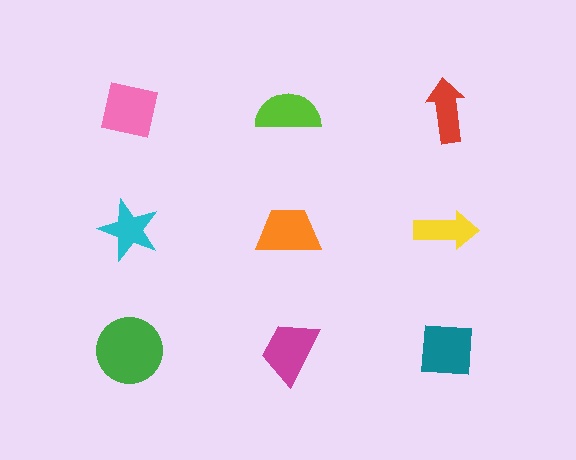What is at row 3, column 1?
A green circle.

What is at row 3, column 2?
A magenta trapezoid.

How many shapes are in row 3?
3 shapes.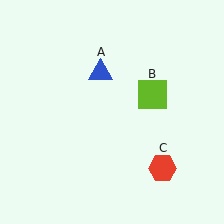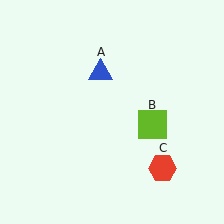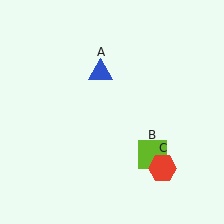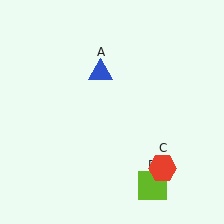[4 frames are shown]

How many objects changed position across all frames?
1 object changed position: lime square (object B).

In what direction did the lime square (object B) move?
The lime square (object B) moved down.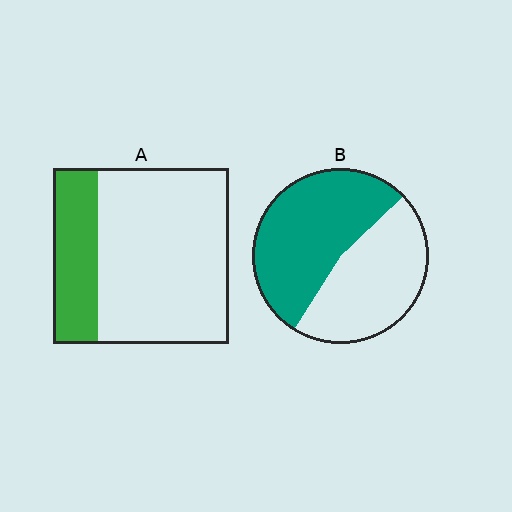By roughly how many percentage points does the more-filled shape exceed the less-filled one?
By roughly 30 percentage points (B over A).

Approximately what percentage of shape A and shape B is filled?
A is approximately 25% and B is approximately 55%.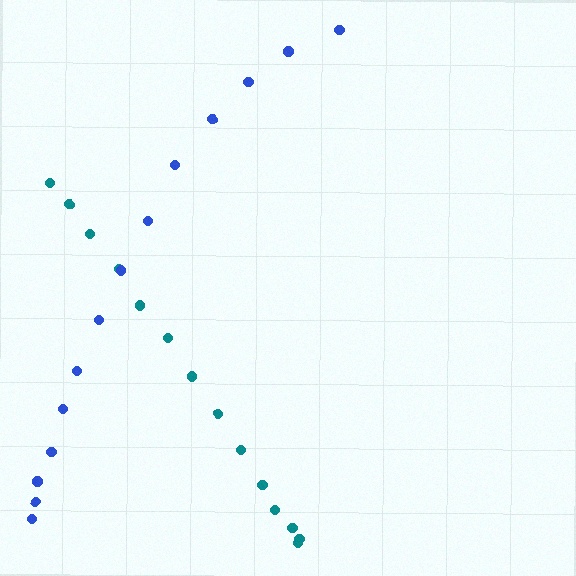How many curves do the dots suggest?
There are 2 distinct paths.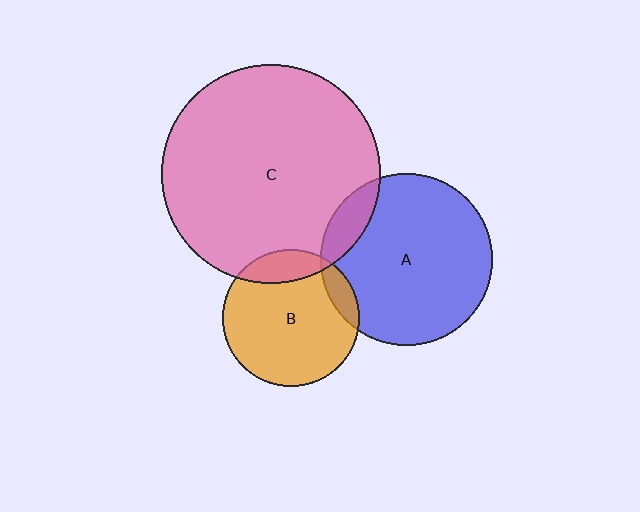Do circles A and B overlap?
Yes.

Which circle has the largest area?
Circle C (pink).